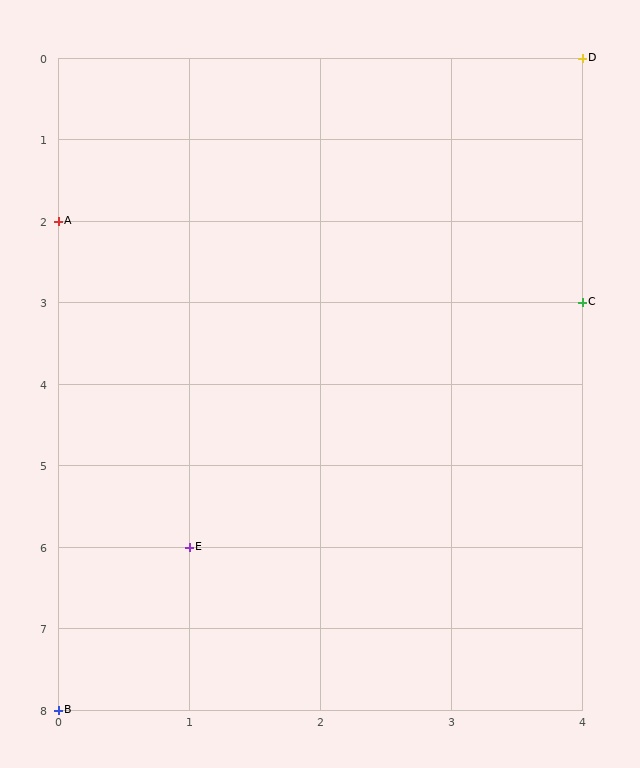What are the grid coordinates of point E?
Point E is at grid coordinates (1, 6).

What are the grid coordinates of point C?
Point C is at grid coordinates (4, 3).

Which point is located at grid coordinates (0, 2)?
Point A is at (0, 2).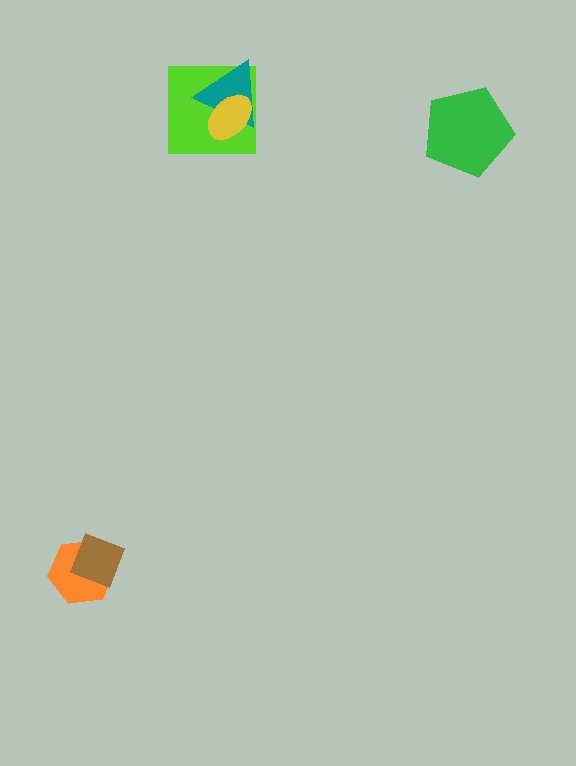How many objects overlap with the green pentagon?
0 objects overlap with the green pentagon.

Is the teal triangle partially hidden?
Yes, it is partially covered by another shape.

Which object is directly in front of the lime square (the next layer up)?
The teal triangle is directly in front of the lime square.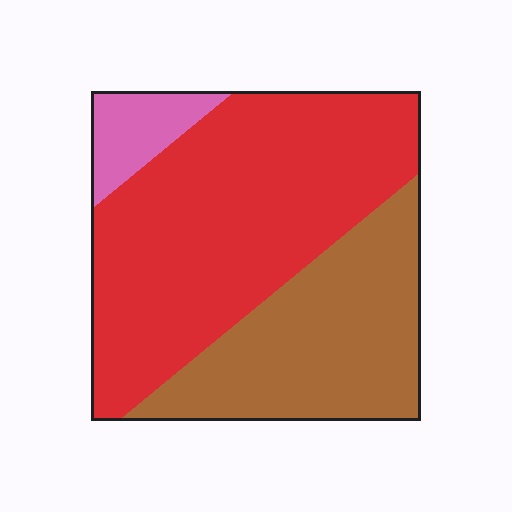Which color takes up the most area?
Red, at roughly 55%.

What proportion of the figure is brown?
Brown takes up between a quarter and a half of the figure.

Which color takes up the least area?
Pink, at roughly 10%.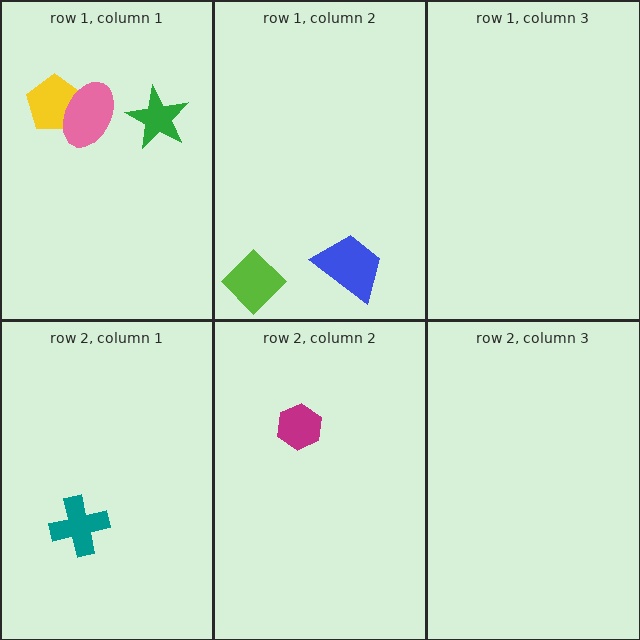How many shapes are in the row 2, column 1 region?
1.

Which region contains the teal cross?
The row 2, column 1 region.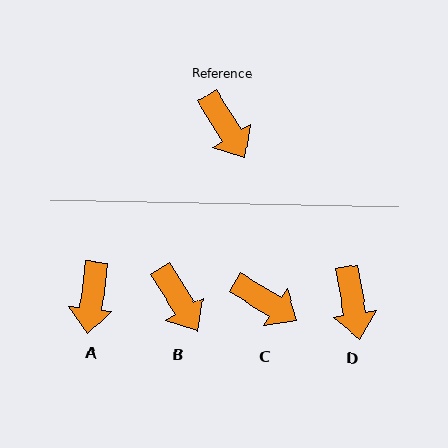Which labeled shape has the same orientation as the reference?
B.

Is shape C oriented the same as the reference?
No, it is off by about 27 degrees.